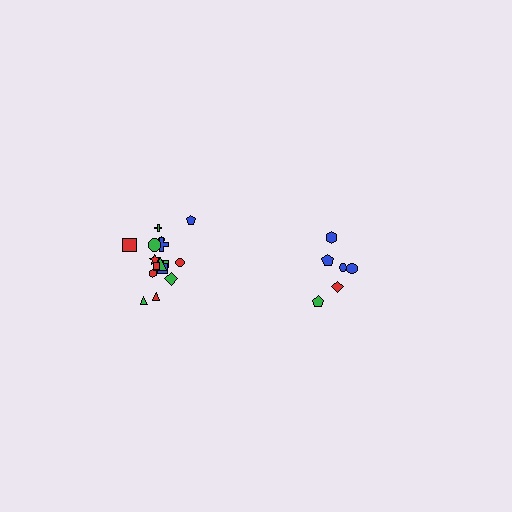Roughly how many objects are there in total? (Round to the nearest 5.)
Roughly 25 objects in total.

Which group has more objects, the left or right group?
The left group.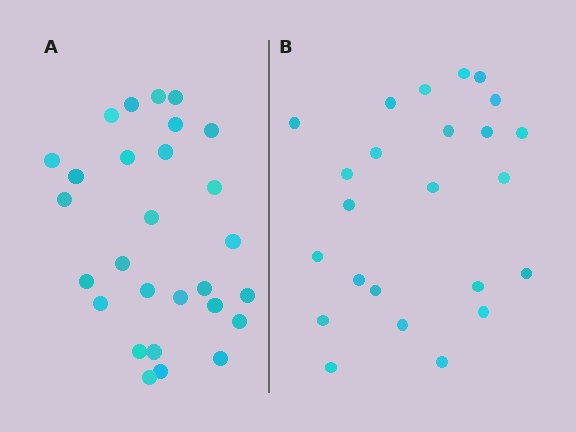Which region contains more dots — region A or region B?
Region A (the left region) has more dots.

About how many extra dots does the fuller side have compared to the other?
Region A has about 4 more dots than region B.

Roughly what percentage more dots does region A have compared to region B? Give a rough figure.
About 15% more.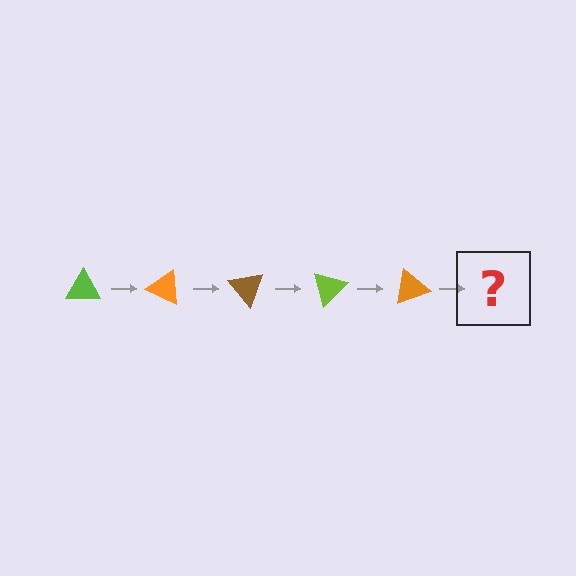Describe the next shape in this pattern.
It should be a brown triangle, rotated 125 degrees from the start.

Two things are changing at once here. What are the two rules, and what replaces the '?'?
The two rules are that it rotates 25 degrees each step and the color cycles through lime, orange, and brown. The '?' should be a brown triangle, rotated 125 degrees from the start.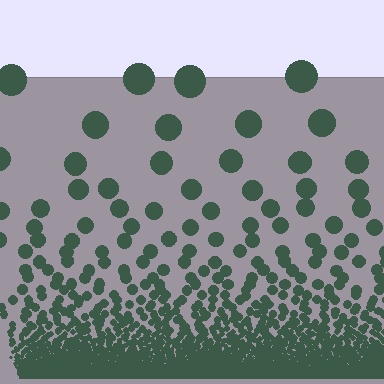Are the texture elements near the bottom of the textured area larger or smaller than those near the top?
Smaller. The gradient is inverted — elements near the bottom are smaller and denser.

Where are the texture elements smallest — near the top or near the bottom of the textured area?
Near the bottom.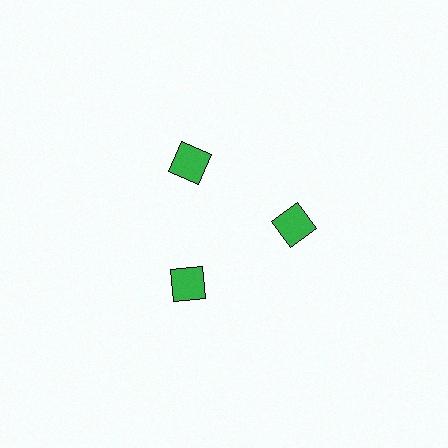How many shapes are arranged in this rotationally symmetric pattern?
There are 3 shapes, arranged in 3 groups of 1.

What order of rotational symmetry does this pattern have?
This pattern has 3-fold rotational symmetry.